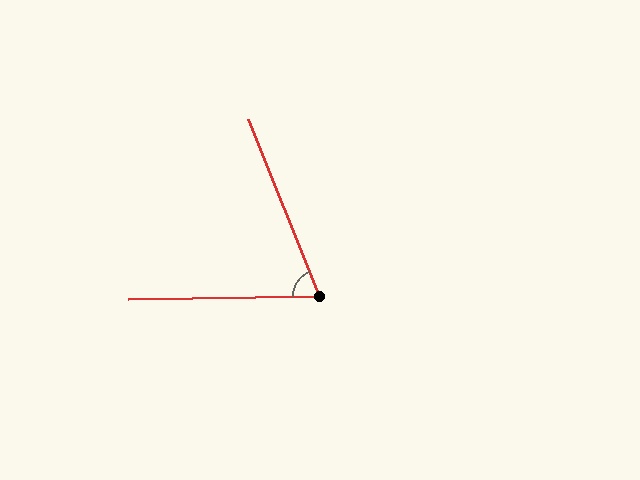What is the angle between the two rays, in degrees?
Approximately 69 degrees.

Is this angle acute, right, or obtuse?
It is acute.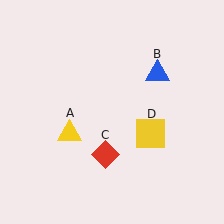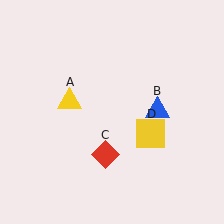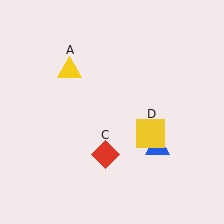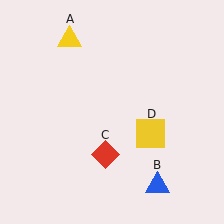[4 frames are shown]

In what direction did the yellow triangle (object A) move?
The yellow triangle (object A) moved up.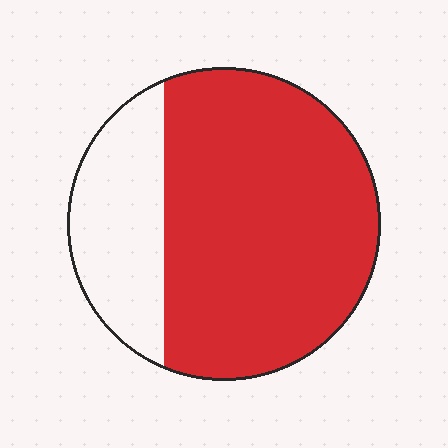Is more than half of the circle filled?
Yes.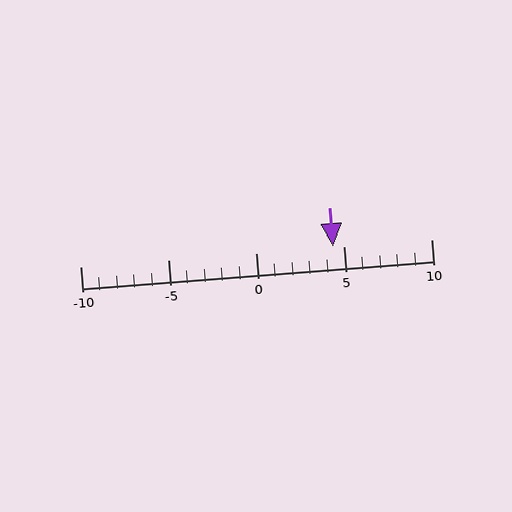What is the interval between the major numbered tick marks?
The major tick marks are spaced 5 units apart.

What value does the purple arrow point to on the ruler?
The purple arrow points to approximately 4.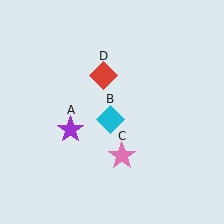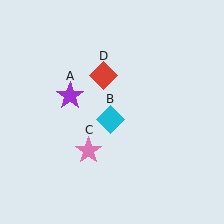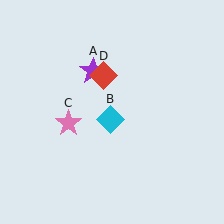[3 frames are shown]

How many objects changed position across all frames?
2 objects changed position: purple star (object A), pink star (object C).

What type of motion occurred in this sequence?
The purple star (object A), pink star (object C) rotated clockwise around the center of the scene.